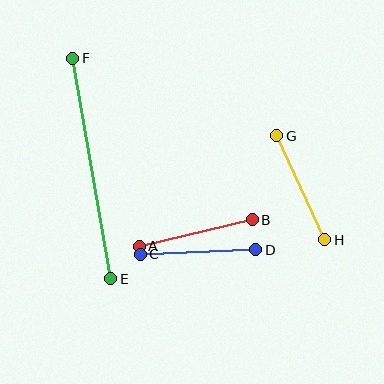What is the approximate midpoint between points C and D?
The midpoint is at approximately (198, 252) pixels.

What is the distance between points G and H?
The distance is approximately 115 pixels.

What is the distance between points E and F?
The distance is approximately 224 pixels.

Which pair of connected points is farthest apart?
Points E and F are farthest apart.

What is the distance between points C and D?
The distance is approximately 116 pixels.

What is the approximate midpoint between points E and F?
The midpoint is at approximately (92, 168) pixels.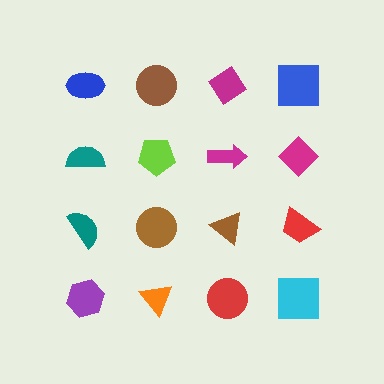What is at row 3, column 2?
A brown circle.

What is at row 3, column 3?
A brown triangle.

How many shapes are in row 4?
4 shapes.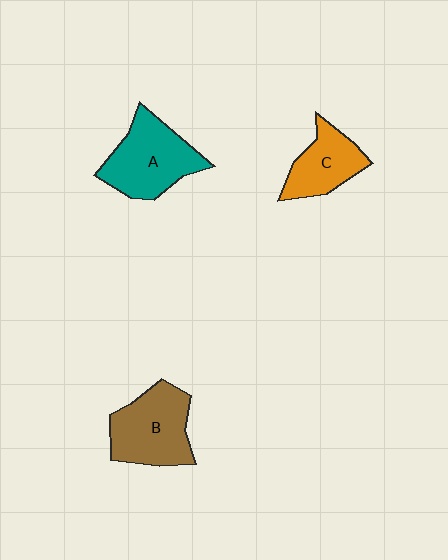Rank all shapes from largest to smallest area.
From largest to smallest: A (teal), B (brown), C (orange).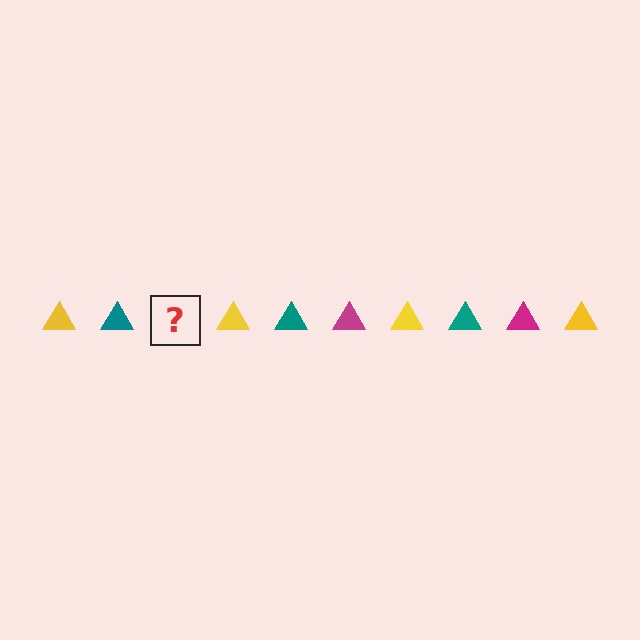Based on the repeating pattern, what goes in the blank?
The blank should be a magenta triangle.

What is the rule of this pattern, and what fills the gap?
The rule is that the pattern cycles through yellow, teal, magenta triangles. The gap should be filled with a magenta triangle.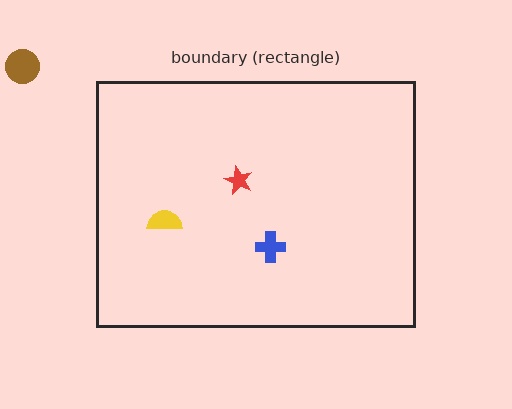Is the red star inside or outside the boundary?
Inside.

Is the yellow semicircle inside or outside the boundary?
Inside.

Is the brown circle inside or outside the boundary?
Outside.